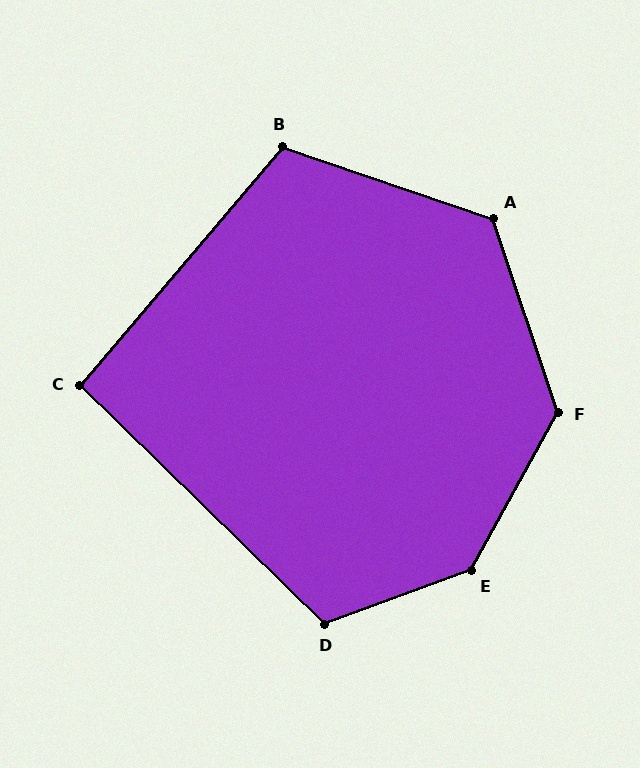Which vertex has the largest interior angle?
E, at approximately 139 degrees.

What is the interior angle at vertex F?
Approximately 133 degrees (obtuse).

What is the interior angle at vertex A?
Approximately 127 degrees (obtuse).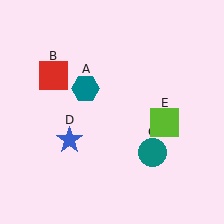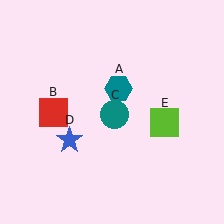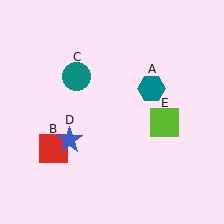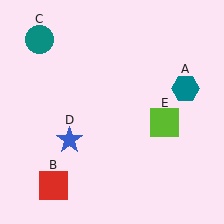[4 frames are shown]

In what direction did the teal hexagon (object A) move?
The teal hexagon (object A) moved right.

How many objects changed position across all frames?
3 objects changed position: teal hexagon (object A), red square (object B), teal circle (object C).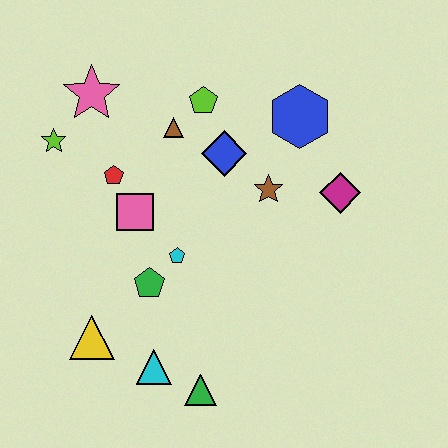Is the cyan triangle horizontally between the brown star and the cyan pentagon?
No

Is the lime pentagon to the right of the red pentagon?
Yes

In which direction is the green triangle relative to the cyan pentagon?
The green triangle is below the cyan pentagon.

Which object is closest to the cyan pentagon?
The green pentagon is closest to the cyan pentagon.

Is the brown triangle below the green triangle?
No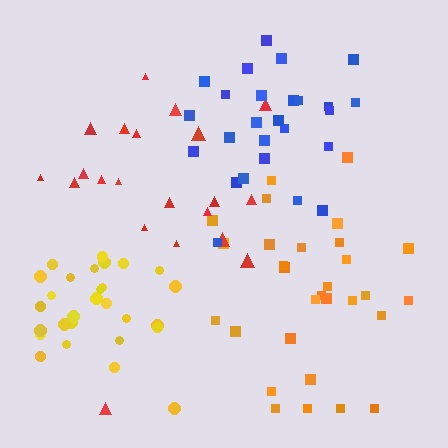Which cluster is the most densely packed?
Yellow.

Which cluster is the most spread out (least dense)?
Red.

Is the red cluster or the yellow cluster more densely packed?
Yellow.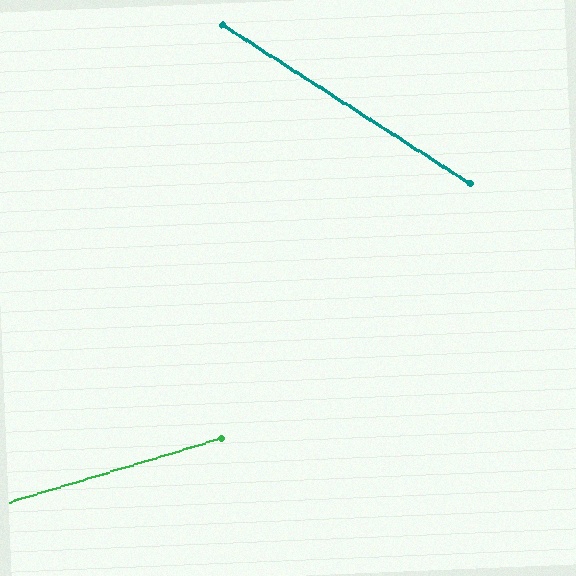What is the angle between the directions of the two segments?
Approximately 49 degrees.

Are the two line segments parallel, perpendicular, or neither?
Neither parallel nor perpendicular — they differ by about 49°.